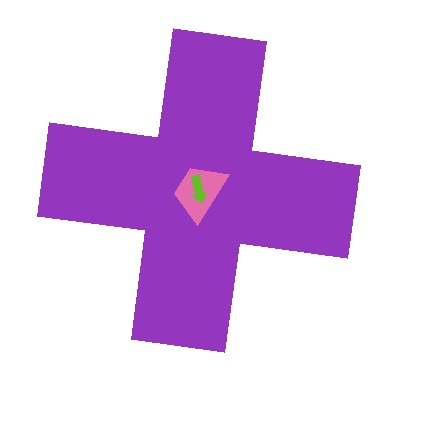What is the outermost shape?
The purple cross.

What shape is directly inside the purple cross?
The pink trapezoid.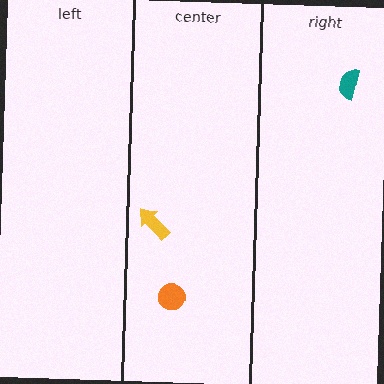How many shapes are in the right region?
1.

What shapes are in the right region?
The teal semicircle.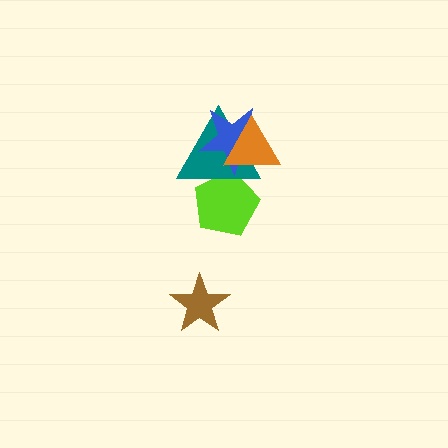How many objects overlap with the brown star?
0 objects overlap with the brown star.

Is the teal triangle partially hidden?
Yes, it is partially covered by another shape.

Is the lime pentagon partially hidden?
Yes, it is partially covered by another shape.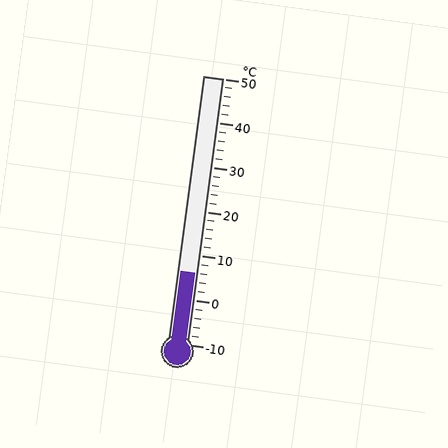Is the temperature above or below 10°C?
The temperature is below 10°C.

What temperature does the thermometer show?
The thermometer shows approximately 6°C.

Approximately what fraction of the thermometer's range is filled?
The thermometer is filled to approximately 25% of its range.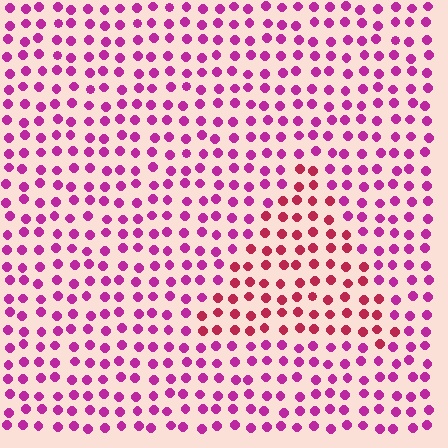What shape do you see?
I see a triangle.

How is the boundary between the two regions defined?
The boundary is defined purely by a slight shift in hue (about 33 degrees). Spacing, size, and orientation are identical on both sides.